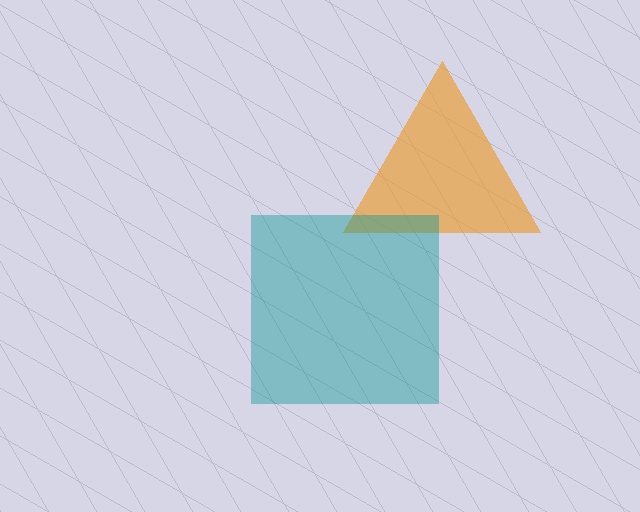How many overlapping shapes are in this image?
There are 2 overlapping shapes in the image.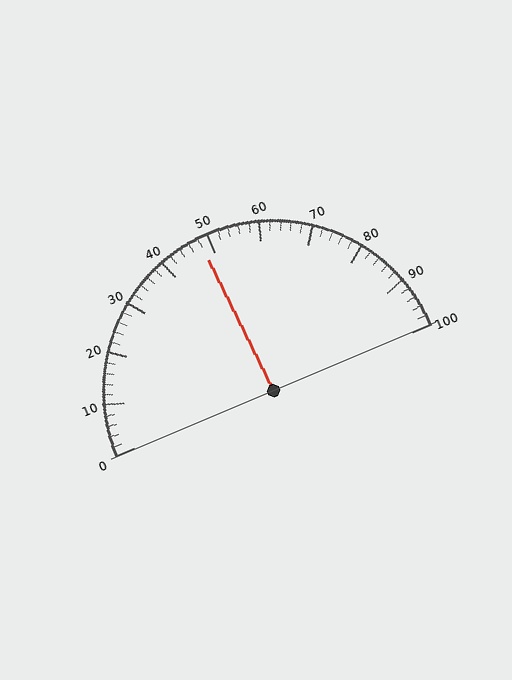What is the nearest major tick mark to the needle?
The nearest major tick mark is 50.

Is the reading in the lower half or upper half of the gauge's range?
The reading is in the lower half of the range (0 to 100).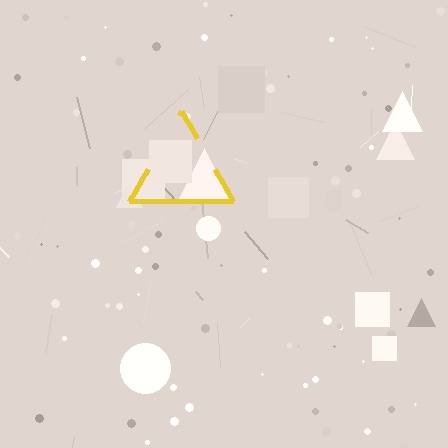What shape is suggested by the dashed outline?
The dashed outline suggests a triangle.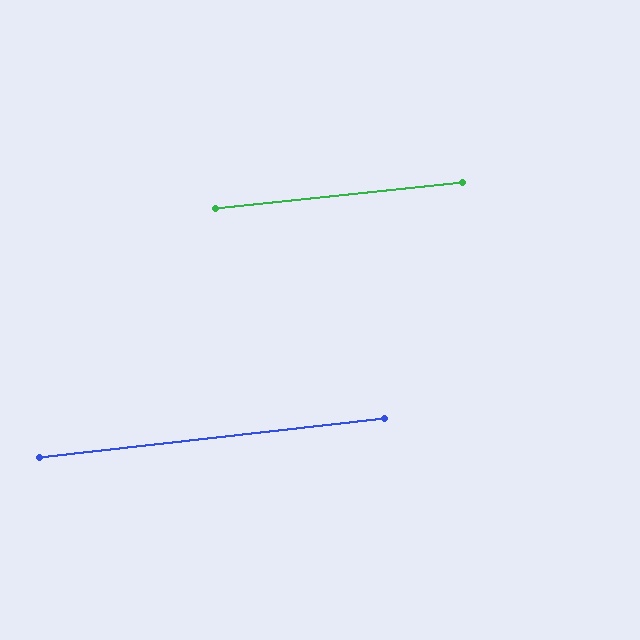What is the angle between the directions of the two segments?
Approximately 0 degrees.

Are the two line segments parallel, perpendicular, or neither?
Parallel — their directions differ by only 0.4°.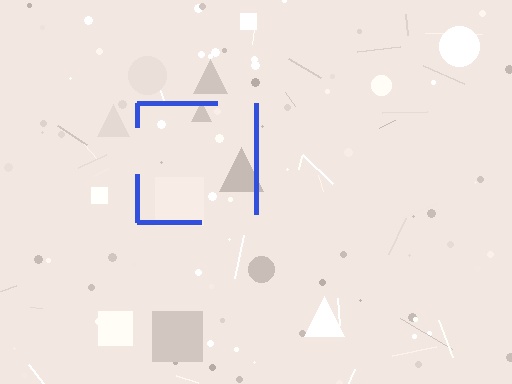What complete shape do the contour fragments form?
The contour fragments form a square.